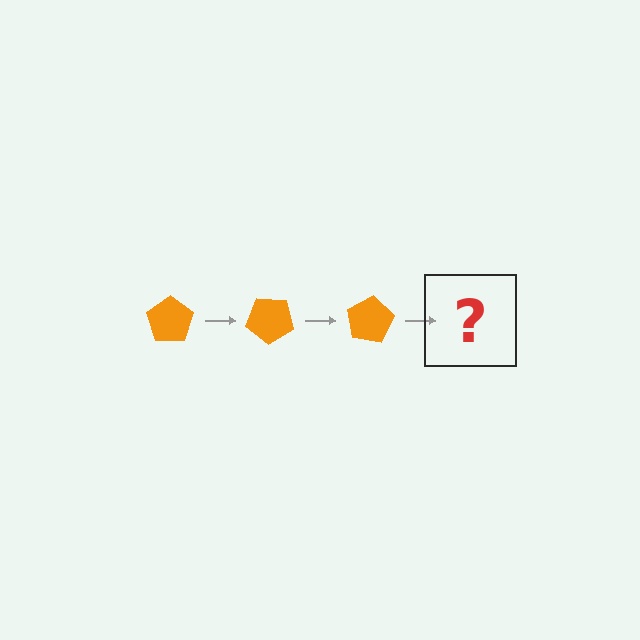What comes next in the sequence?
The next element should be an orange pentagon rotated 120 degrees.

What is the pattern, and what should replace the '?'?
The pattern is that the pentagon rotates 40 degrees each step. The '?' should be an orange pentagon rotated 120 degrees.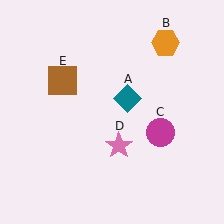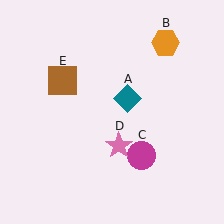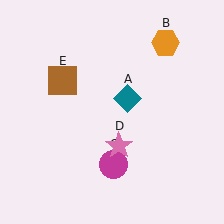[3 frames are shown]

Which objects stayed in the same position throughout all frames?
Teal diamond (object A) and orange hexagon (object B) and pink star (object D) and brown square (object E) remained stationary.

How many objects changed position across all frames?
1 object changed position: magenta circle (object C).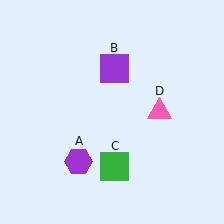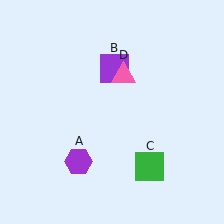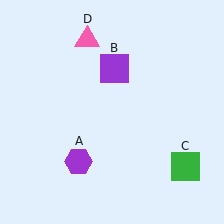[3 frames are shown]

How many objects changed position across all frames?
2 objects changed position: green square (object C), pink triangle (object D).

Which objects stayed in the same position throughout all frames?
Purple hexagon (object A) and purple square (object B) remained stationary.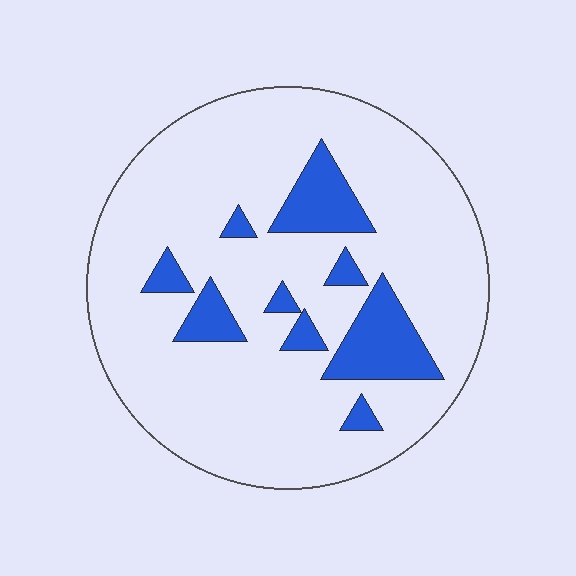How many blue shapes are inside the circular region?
9.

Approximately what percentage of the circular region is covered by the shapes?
Approximately 15%.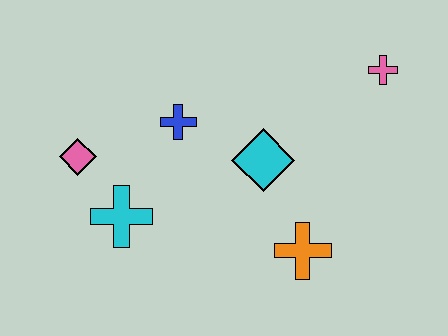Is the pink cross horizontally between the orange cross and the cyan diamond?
No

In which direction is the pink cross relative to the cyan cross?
The pink cross is to the right of the cyan cross.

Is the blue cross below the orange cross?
No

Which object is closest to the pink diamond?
The cyan cross is closest to the pink diamond.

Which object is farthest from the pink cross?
The pink diamond is farthest from the pink cross.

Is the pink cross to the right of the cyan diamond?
Yes